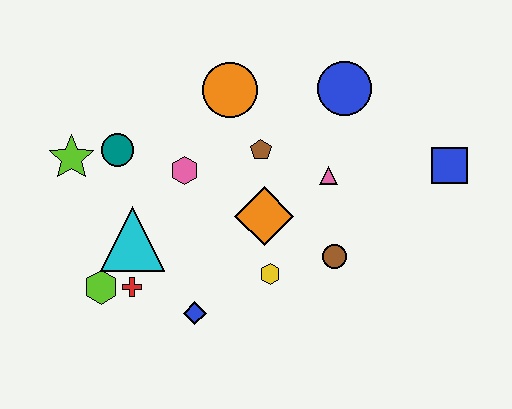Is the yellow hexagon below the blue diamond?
No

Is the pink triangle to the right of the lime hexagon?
Yes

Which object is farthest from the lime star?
The blue square is farthest from the lime star.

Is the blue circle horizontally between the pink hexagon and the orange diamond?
No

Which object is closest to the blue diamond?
The red cross is closest to the blue diamond.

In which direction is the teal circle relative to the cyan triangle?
The teal circle is above the cyan triangle.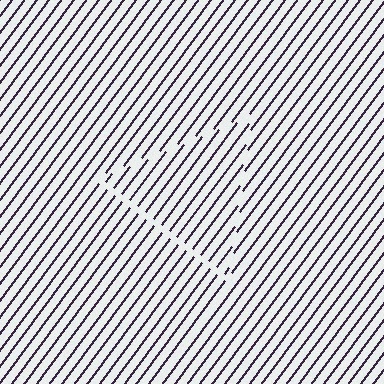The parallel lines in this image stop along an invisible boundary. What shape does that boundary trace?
An illusory triangle. The interior of the shape contains the same grating, shifted by half a period — the contour is defined by the phase discontinuity where line-ends from the inner and outer gratings abut.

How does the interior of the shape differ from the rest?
The interior of the shape contains the same grating, shifted by half a period — the contour is defined by the phase discontinuity where line-ends from the inner and outer gratings abut.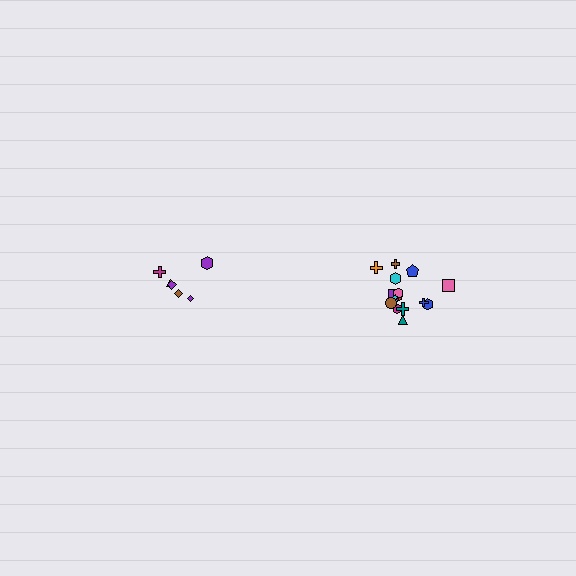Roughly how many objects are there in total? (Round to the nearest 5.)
Roughly 20 objects in total.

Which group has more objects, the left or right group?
The right group.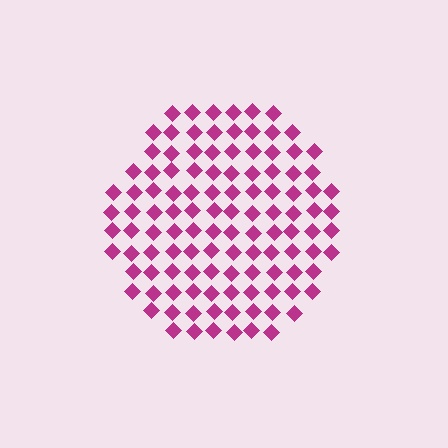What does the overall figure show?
The overall figure shows a hexagon.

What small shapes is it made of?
It is made of small diamonds.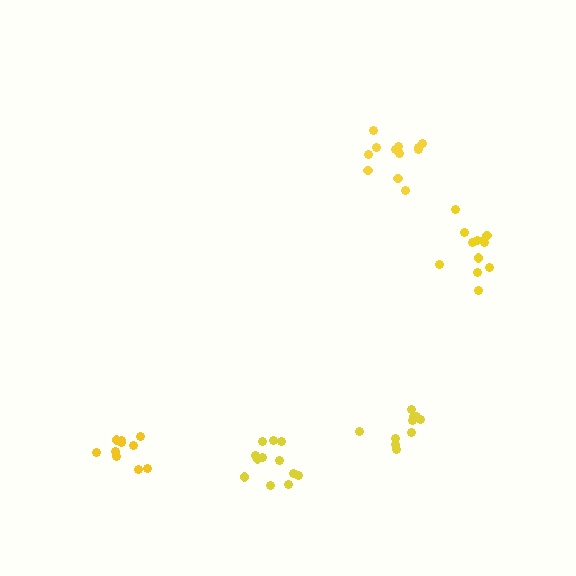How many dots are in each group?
Group 1: 12 dots, Group 2: 12 dots, Group 3: 12 dots, Group 4: 10 dots, Group 5: 10 dots (56 total).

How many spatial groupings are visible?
There are 5 spatial groupings.